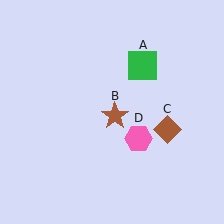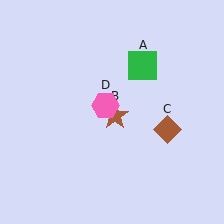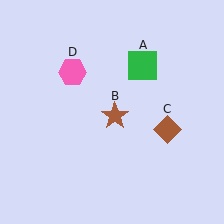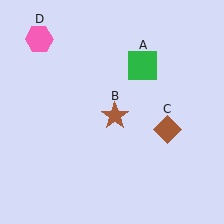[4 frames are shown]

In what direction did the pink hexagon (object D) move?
The pink hexagon (object D) moved up and to the left.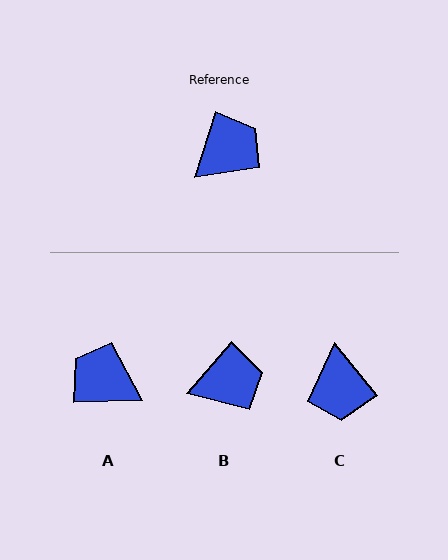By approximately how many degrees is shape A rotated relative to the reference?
Approximately 109 degrees counter-clockwise.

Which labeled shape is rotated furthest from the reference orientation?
C, about 124 degrees away.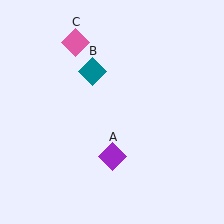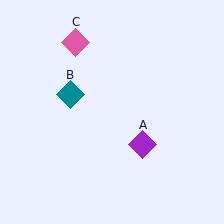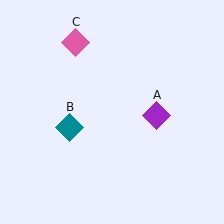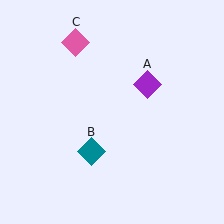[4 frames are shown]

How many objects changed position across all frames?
2 objects changed position: purple diamond (object A), teal diamond (object B).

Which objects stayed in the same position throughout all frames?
Pink diamond (object C) remained stationary.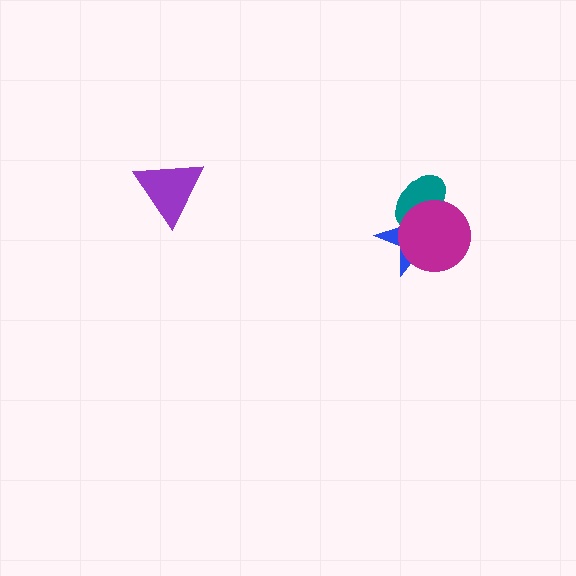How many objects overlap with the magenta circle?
2 objects overlap with the magenta circle.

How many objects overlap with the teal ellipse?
2 objects overlap with the teal ellipse.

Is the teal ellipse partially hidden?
Yes, it is partially covered by another shape.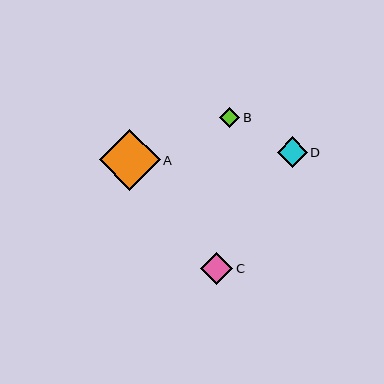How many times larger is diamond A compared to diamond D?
Diamond A is approximately 2.0 times the size of diamond D.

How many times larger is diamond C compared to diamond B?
Diamond C is approximately 1.6 times the size of diamond B.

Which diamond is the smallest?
Diamond B is the smallest with a size of approximately 21 pixels.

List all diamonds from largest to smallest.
From largest to smallest: A, C, D, B.